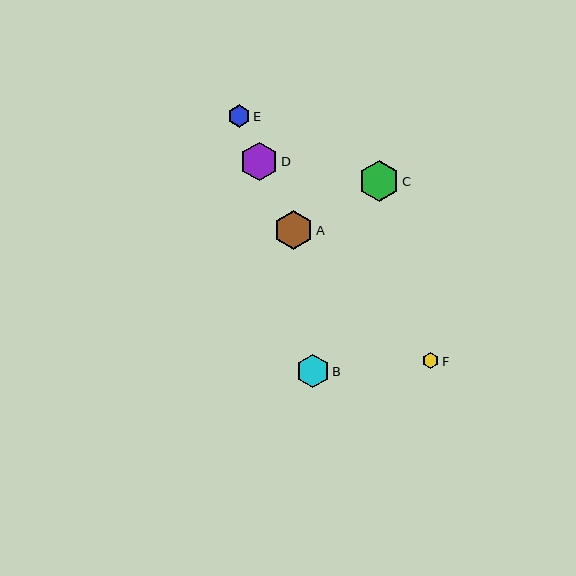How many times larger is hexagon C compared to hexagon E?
Hexagon C is approximately 1.8 times the size of hexagon E.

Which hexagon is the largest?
Hexagon C is the largest with a size of approximately 41 pixels.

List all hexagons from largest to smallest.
From largest to smallest: C, A, D, B, E, F.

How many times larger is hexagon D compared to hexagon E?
Hexagon D is approximately 1.8 times the size of hexagon E.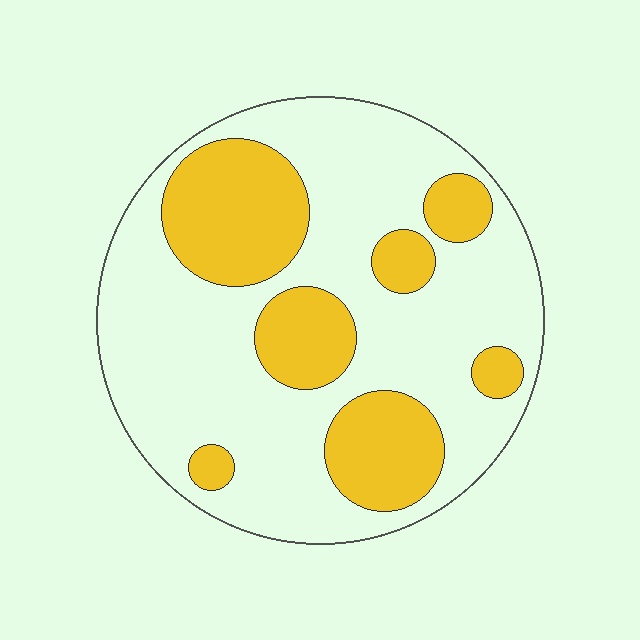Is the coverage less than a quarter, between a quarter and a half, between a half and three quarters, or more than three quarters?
Between a quarter and a half.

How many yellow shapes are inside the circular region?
7.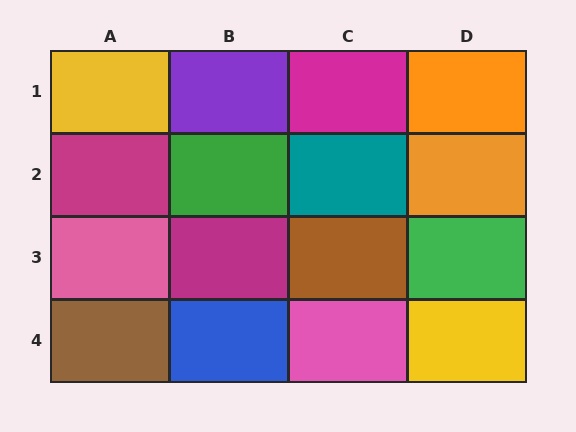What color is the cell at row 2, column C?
Teal.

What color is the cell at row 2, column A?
Magenta.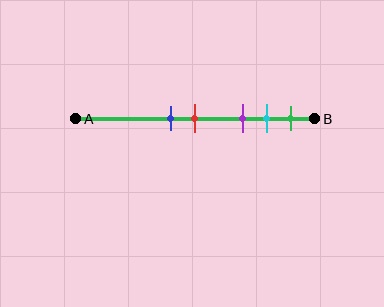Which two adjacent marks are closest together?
The blue and red marks are the closest adjacent pair.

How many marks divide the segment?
There are 5 marks dividing the segment.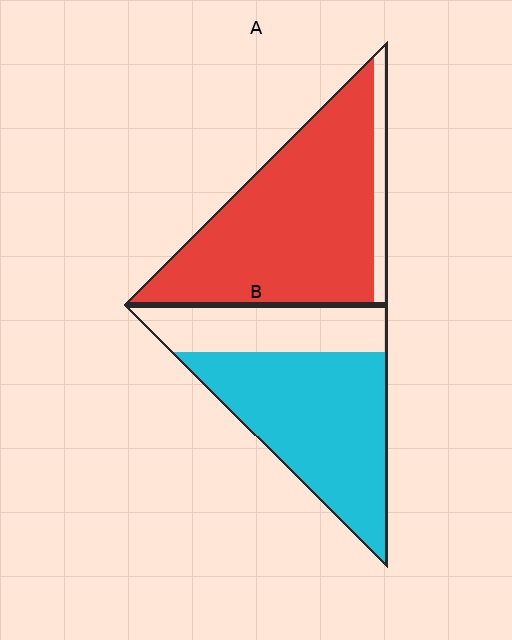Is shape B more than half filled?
Yes.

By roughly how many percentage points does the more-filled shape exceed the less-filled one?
By roughly 20 percentage points (A over B).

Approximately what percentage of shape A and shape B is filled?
A is approximately 90% and B is approximately 65%.